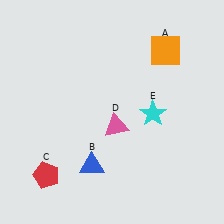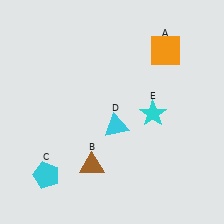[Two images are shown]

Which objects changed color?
B changed from blue to brown. C changed from red to cyan. D changed from pink to cyan.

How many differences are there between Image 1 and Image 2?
There are 3 differences between the two images.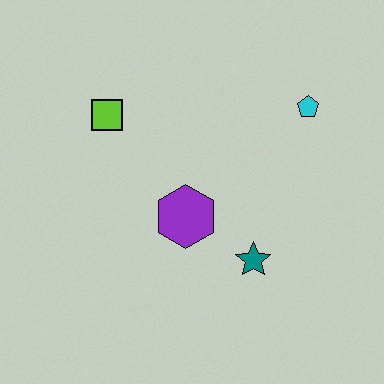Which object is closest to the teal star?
The purple hexagon is closest to the teal star.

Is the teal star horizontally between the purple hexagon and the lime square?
No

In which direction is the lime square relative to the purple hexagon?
The lime square is above the purple hexagon.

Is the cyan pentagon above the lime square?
Yes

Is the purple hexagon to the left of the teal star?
Yes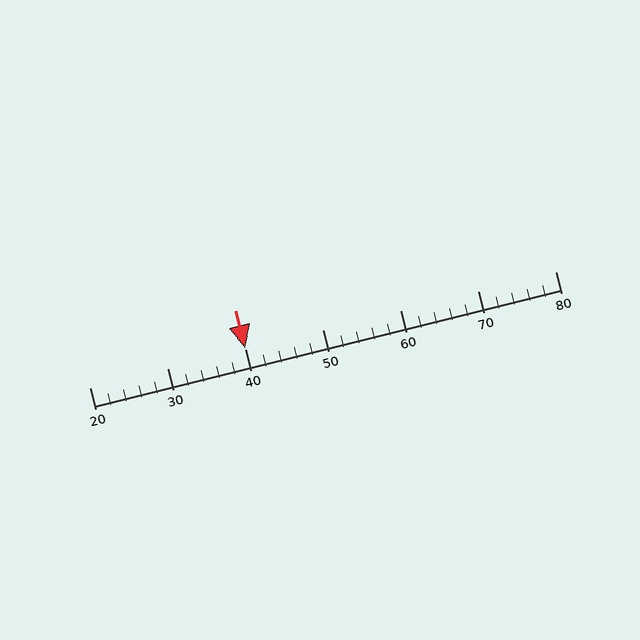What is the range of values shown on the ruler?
The ruler shows values from 20 to 80.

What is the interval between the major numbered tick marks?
The major tick marks are spaced 10 units apart.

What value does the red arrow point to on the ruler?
The red arrow points to approximately 40.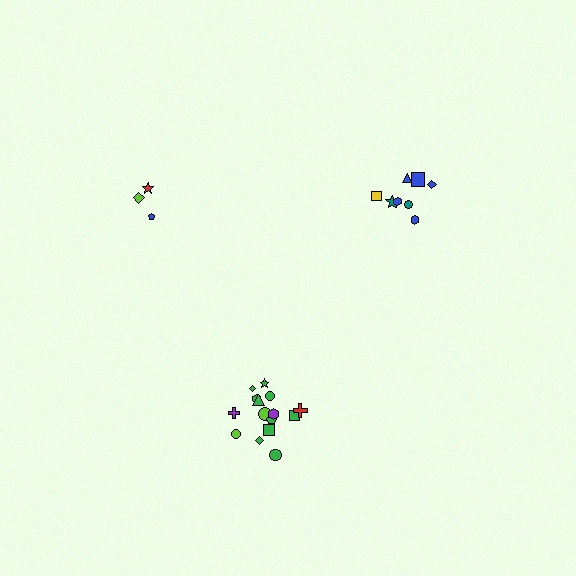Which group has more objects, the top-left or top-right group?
The top-right group.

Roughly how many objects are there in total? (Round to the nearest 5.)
Roughly 25 objects in total.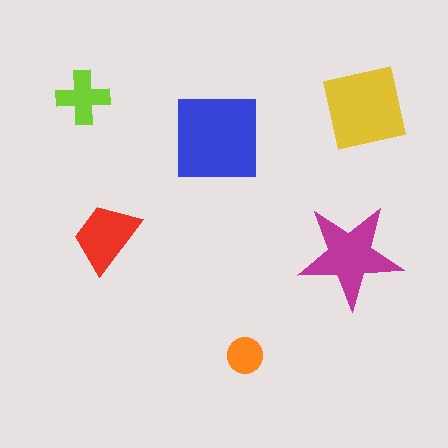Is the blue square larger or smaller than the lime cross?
Larger.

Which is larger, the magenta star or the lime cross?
The magenta star.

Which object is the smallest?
The orange circle.